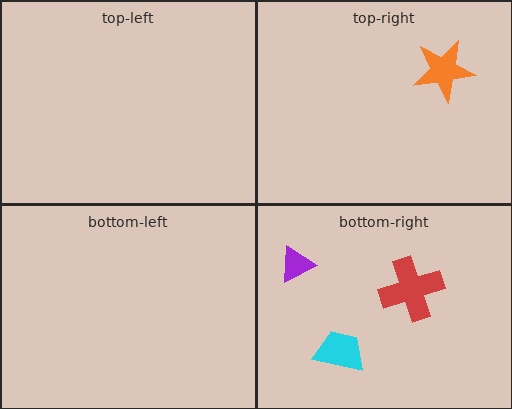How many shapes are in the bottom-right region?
3.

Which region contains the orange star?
The top-right region.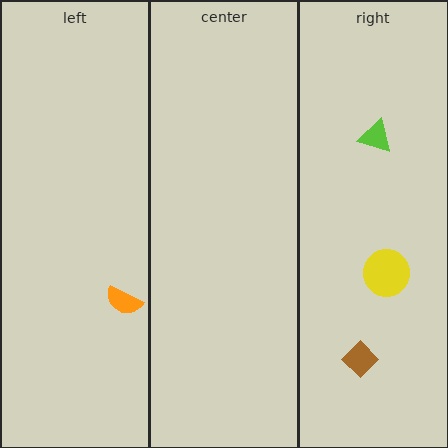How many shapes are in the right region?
3.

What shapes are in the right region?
The yellow circle, the lime triangle, the brown diamond.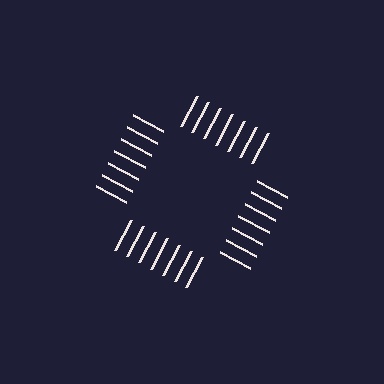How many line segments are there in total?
28 — 7 along each of the 4 edges.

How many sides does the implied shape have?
4 sides — the line-ends trace a square.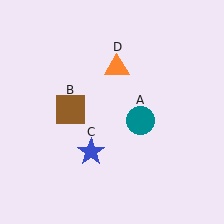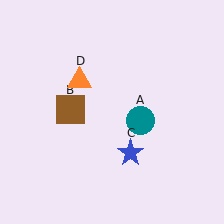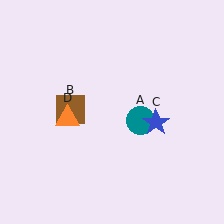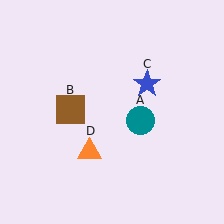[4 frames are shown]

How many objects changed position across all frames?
2 objects changed position: blue star (object C), orange triangle (object D).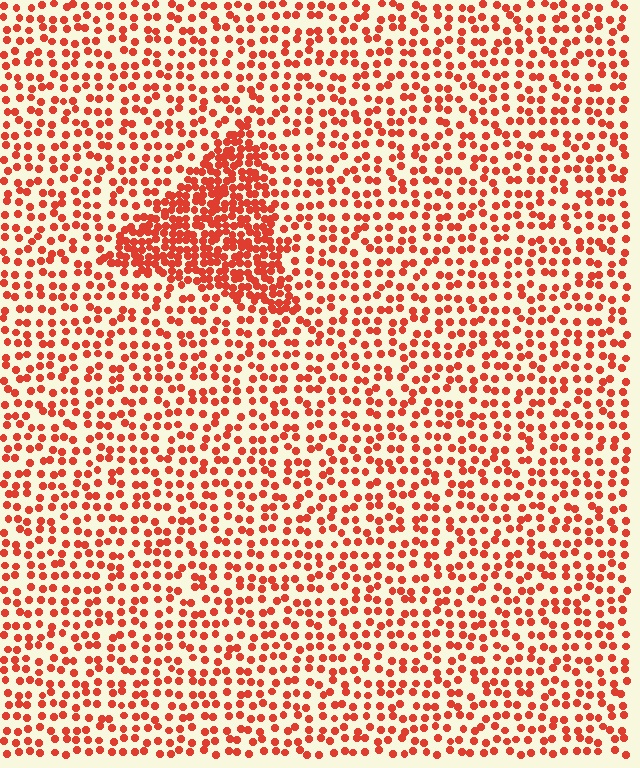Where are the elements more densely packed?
The elements are more densely packed inside the triangle boundary.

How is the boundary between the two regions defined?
The boundary is defined by a change in element density (approximately 2.3x ratio). All elements are the same color, size, and shape.